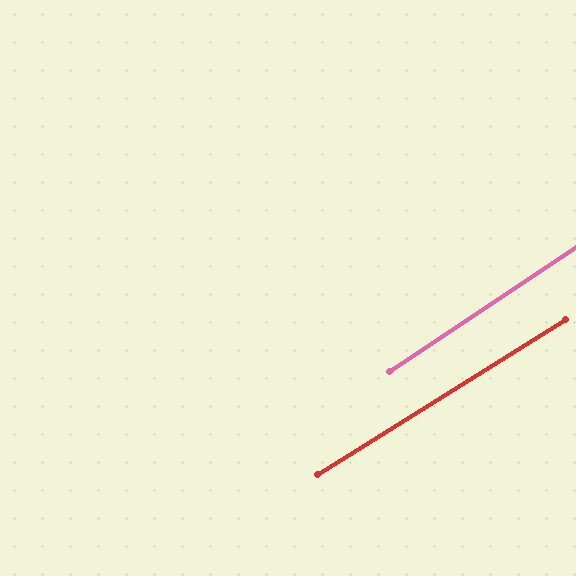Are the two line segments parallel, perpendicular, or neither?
Parallel — their directions differ by only 1.7°.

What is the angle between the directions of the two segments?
Approximately 2 degrees.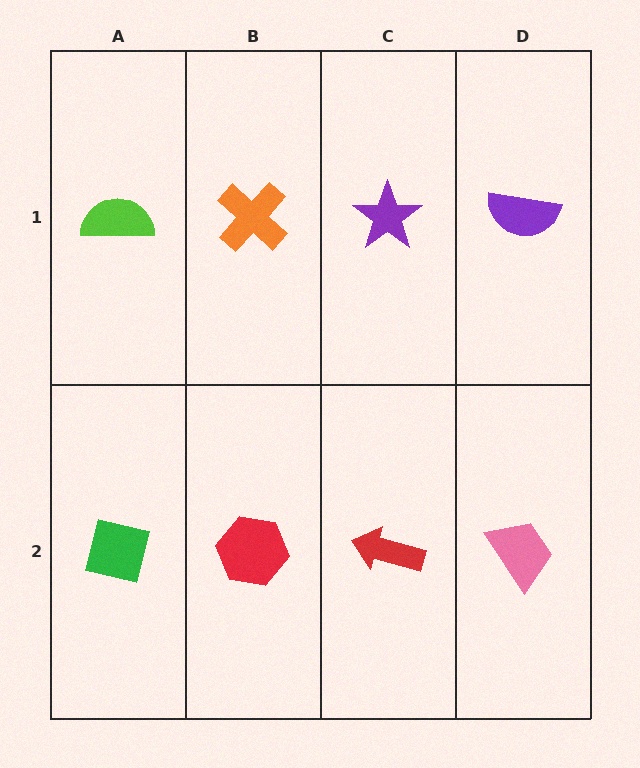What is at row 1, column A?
A lime semicircle.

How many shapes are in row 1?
4 shapes.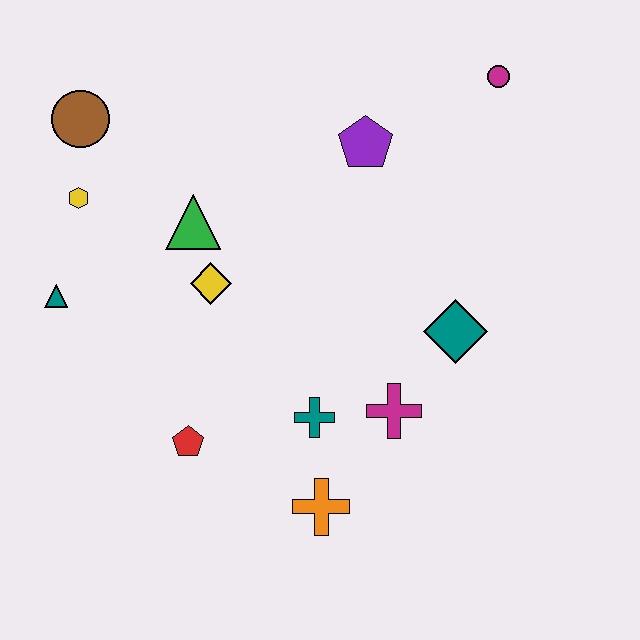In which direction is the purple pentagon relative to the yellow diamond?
The purple pentagon is to the right of the yellow diamond.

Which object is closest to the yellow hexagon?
The brown circle is closest to the yellow hexagon.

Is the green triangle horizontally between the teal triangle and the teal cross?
Yes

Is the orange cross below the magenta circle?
Yes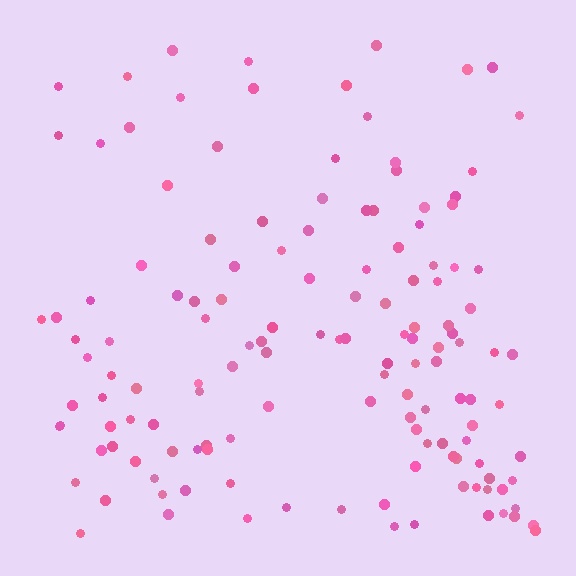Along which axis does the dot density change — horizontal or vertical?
Vertical.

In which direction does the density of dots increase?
From top to bottom, with the bottom side densest.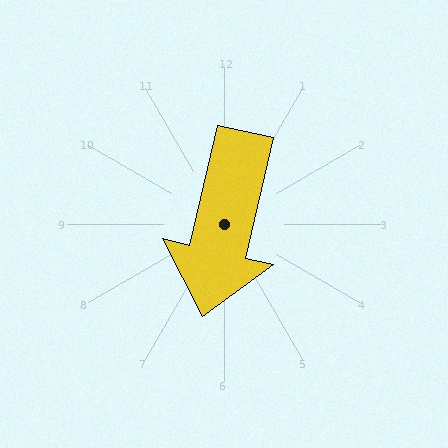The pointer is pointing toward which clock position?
Roughly 6 o'clock.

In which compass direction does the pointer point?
South.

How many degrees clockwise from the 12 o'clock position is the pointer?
Approximately 193 degrees.